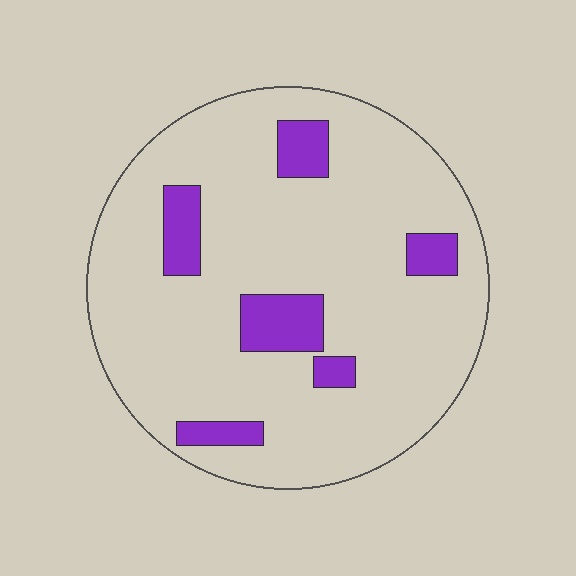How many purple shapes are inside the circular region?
6.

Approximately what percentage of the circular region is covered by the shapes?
Approximately 15%.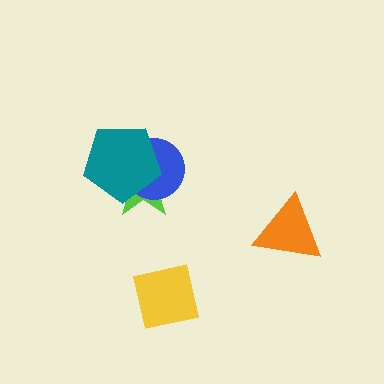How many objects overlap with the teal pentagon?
2 objects overlap with the teal pentagon.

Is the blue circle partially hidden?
Yes, it is partially covered by another shape.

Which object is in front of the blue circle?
The teal pentagon is in front of the blue circle.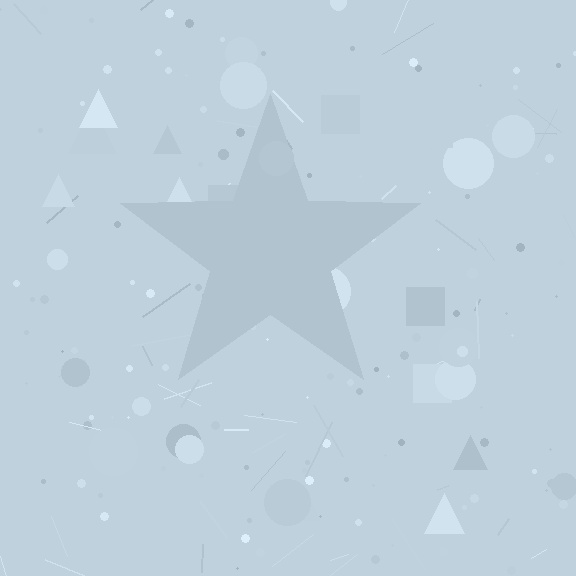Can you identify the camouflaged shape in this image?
The camouflaged shape is a star.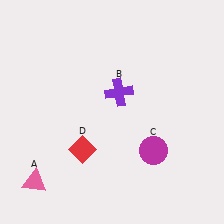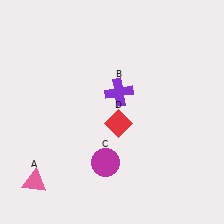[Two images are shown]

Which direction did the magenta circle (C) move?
The magenta circle (C) moved left.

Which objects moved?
The objects that moved are: the magenta circle (C), the red diamond (D).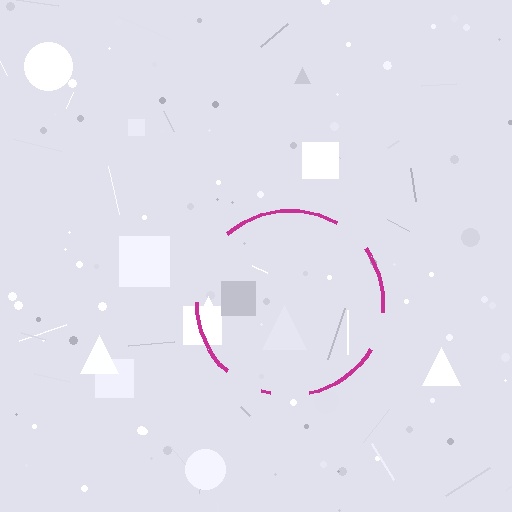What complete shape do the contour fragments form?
The contour fragments form a circle.